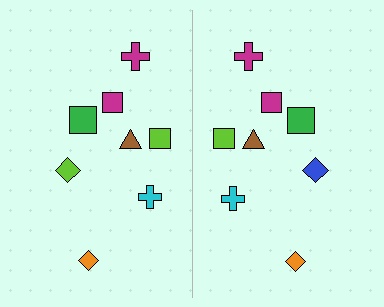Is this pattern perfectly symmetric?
No, the pattern is not perfectly symmetric. The blue diamond on the right side breaks the symmetry — its mirror counterpart is lime.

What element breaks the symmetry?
The blue diamond on the right side breaks the symmetry — its mirror counterpart is lime.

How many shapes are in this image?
There are 16 shapes in this image.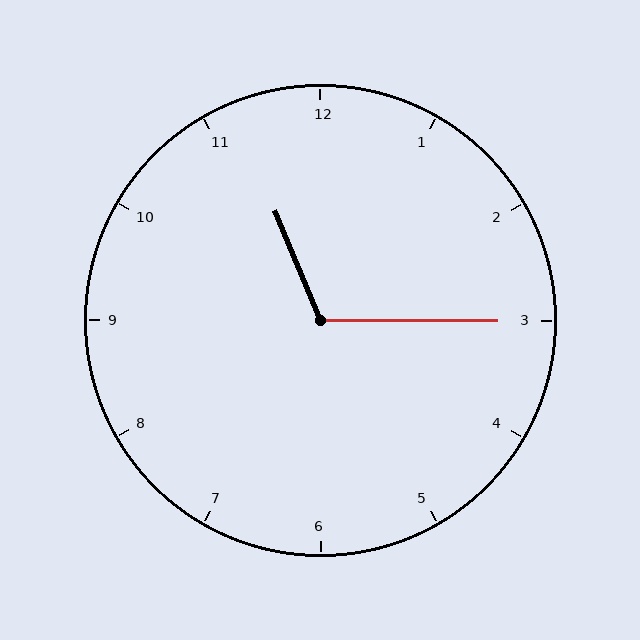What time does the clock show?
11:15.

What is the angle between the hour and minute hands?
Approximately 112 degrees.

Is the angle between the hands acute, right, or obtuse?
It is obtuse.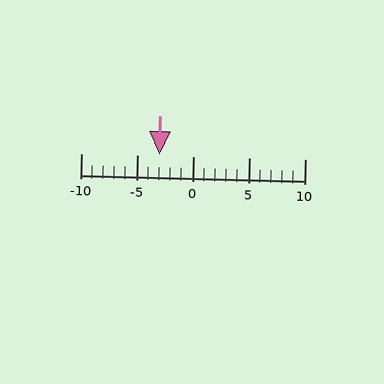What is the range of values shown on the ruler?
The ruler shows values from -10 to 10.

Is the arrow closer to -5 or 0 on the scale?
The arrow is closer to -5.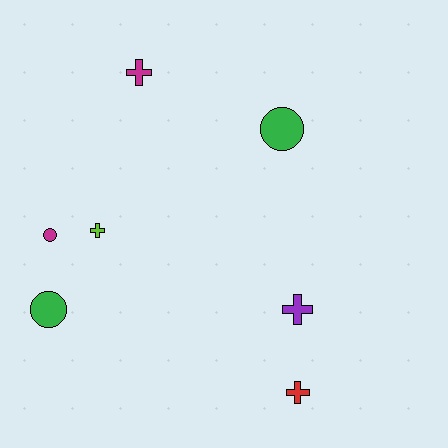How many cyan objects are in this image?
There are no cyan objects.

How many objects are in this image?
There are 7 objects.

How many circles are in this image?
There are 3 circles.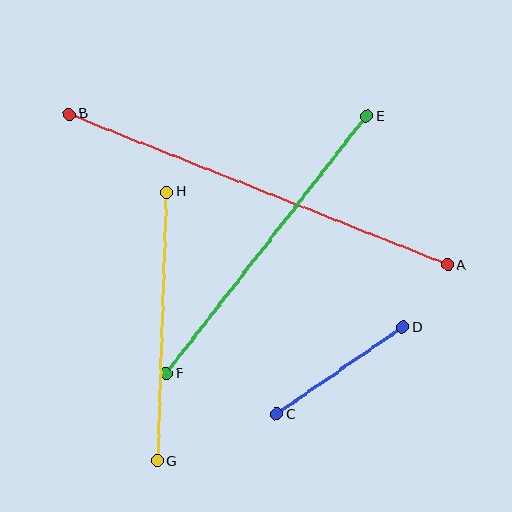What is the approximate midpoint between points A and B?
The midpoint is at approximately (258, 189) pixels.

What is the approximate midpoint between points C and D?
The midpoint is at approximately (340, 371) pixels.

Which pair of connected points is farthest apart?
Points A and B are farthest apart.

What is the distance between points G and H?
The distance is approximately 269 pixels.